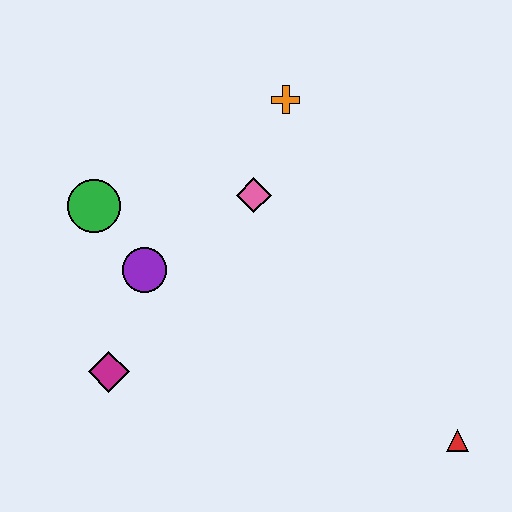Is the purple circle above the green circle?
No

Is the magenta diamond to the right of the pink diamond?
No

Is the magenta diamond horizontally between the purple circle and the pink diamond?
No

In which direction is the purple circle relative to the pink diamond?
The purple circle is to the left of the pink diamond.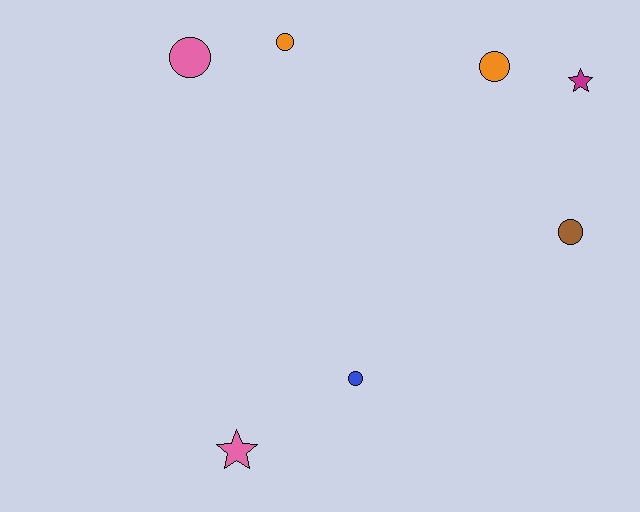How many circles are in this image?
There are 5 circles.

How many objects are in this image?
There are 7 objects.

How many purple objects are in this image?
There are no purple objects.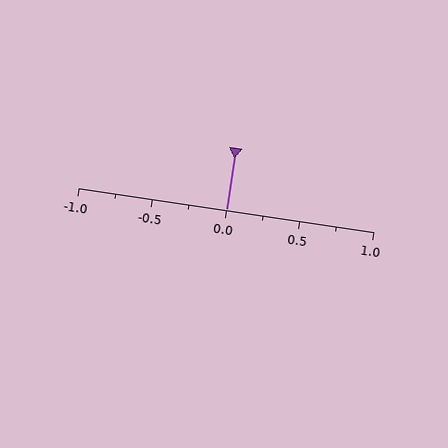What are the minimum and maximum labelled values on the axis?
The axis runs from -1.0 to 1.0.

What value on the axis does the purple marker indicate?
The marker indicates approximately 0.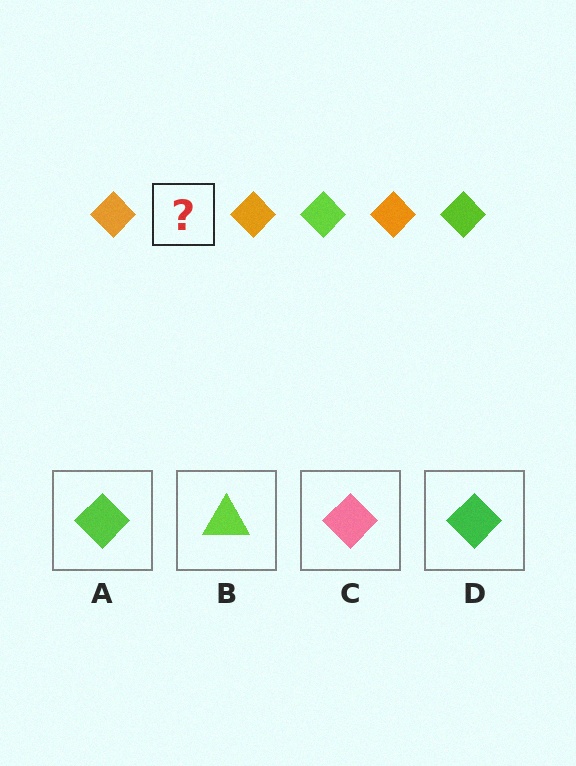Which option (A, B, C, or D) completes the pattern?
A.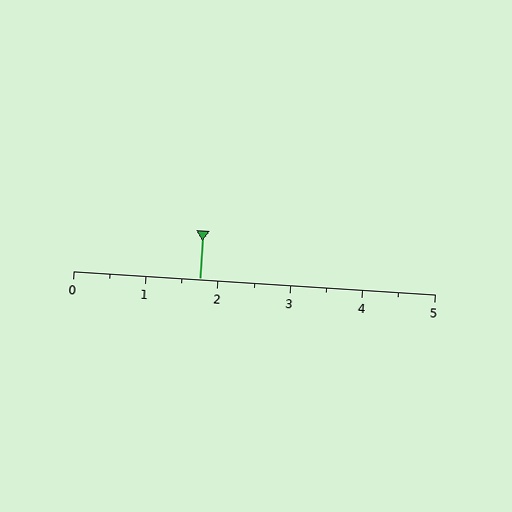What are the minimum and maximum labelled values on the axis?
The axis runs from 0 to 5.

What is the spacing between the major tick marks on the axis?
The major ticks are spaced 1 apart.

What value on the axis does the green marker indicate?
The marker indicates approximately 1.8.